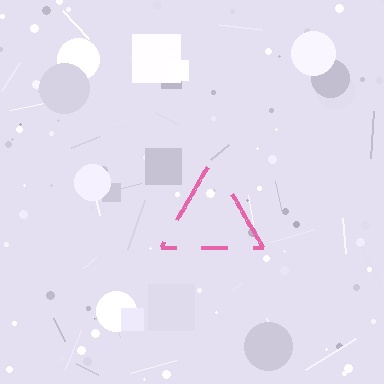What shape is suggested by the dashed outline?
The dashed outline suggests a triangle.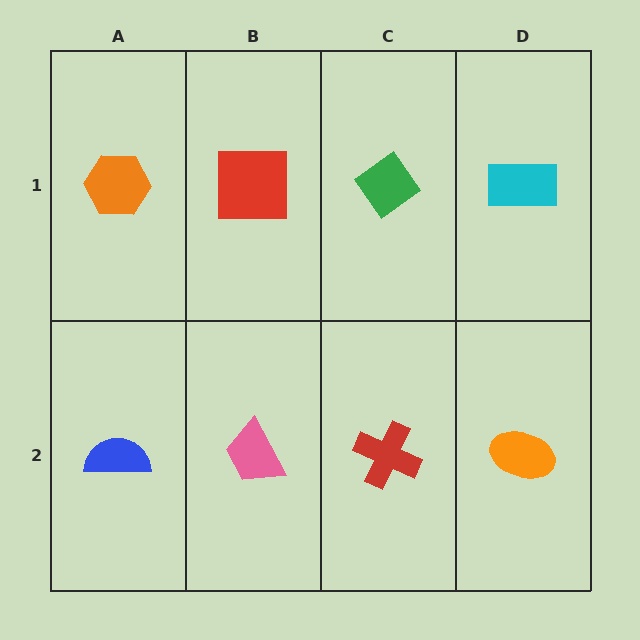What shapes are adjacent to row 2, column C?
A green diamond (row 1, column C), a pink trapezoid (row 2, column B), an orange ellipse (row 2, column D).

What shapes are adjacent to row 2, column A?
An orange hexagon (row 1, column A), a pink trapezoid (row 2, column B).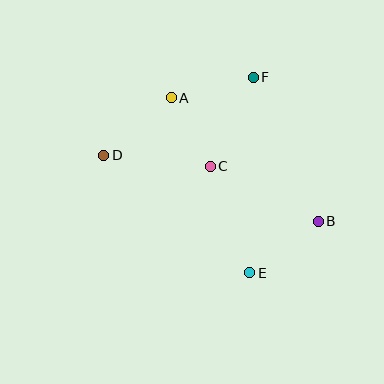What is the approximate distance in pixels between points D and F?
The distance between D and F is approximately 169 pixels.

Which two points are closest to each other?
Points A and C are closest to each other.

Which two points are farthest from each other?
Points B and D are farthest from each other.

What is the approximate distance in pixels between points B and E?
The distance between B and E is approximately 86 pixels.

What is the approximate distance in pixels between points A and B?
The distance between A and B is approximately 192 pixels.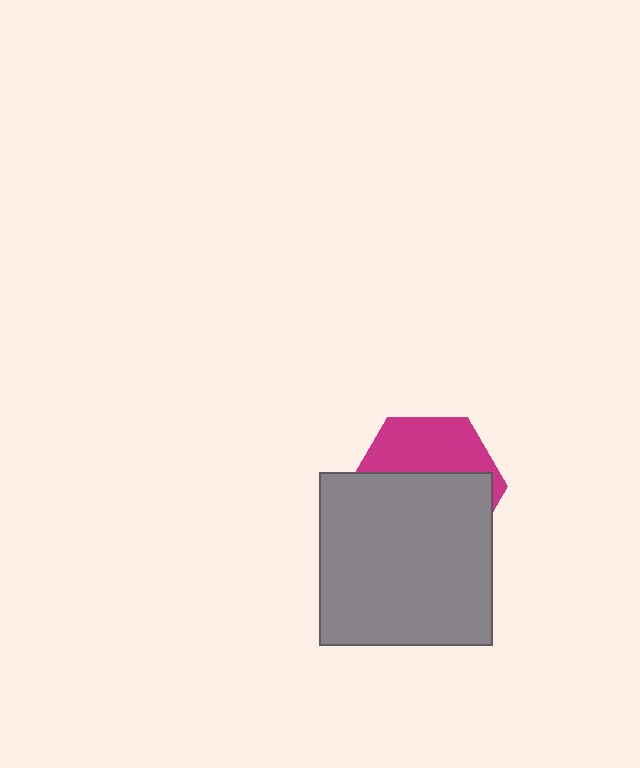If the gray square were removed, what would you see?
You would see the complete magenta hexagon.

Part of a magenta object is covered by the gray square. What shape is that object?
It is a hexagon.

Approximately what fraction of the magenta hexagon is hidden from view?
Roughly 62% of the magenta hexagon is hidden behind the gray square.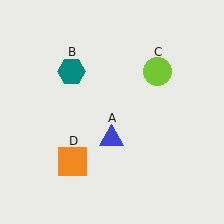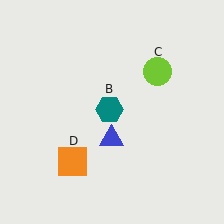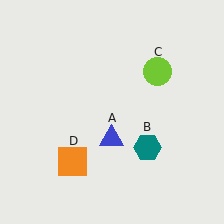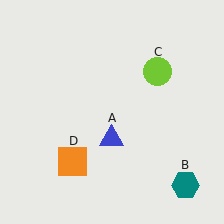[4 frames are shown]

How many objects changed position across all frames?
1 object changed position: teal hexagon (object B).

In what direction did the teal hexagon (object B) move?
The teal hexagon (object B) moved down and to the right.